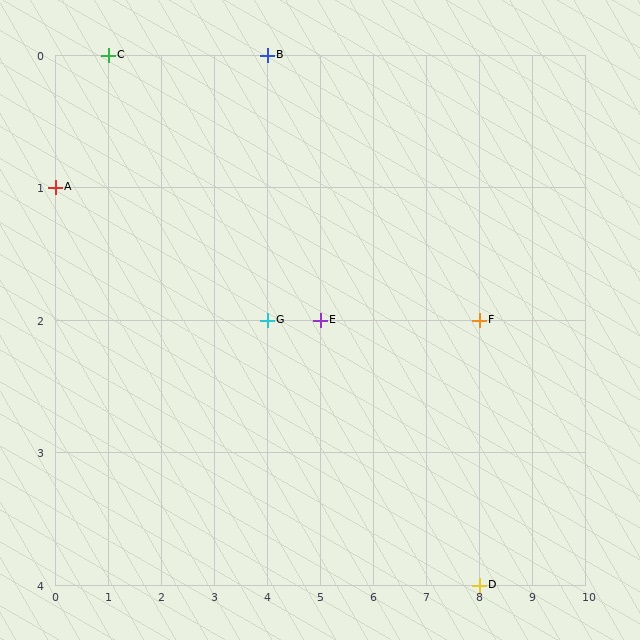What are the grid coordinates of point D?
Point D is at grid coordinates (8, 4).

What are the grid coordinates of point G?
Point G is at grid coordinates (4, 2).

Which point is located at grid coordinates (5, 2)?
Point E is at (5, 2).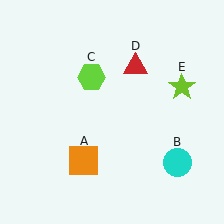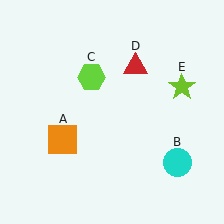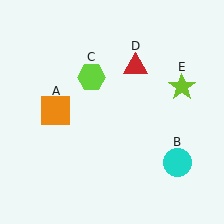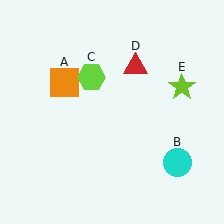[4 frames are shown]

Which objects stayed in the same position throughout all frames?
Cyan circle (object B) and lime hexagon (object C) and red triangle (object D) and lime star (object E) remained stationary.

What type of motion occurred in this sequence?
The orange square (object A) rotated clockwise around the center of the scene.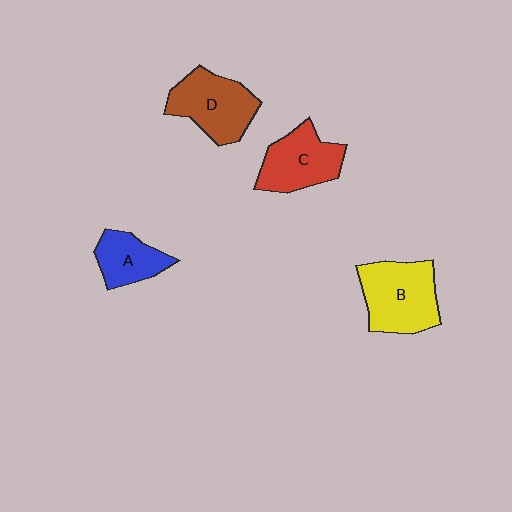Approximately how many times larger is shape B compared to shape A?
Approximately 1.7 times.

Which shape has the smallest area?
Shape A (blue).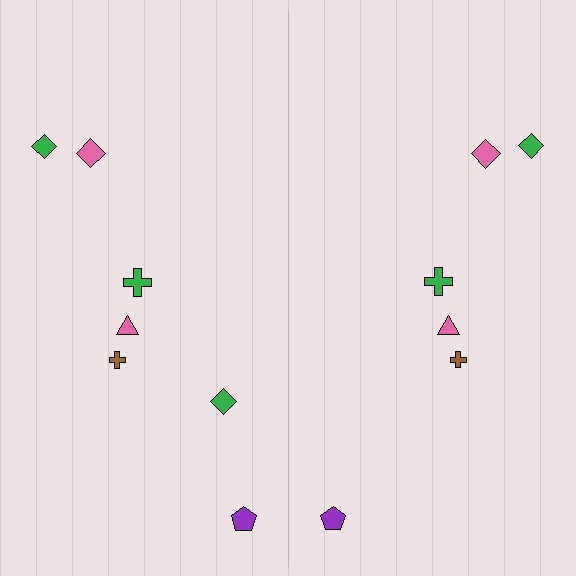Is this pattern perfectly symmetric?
No, the pattern is not perfectly symmetric. A green diamond is missing from the right side.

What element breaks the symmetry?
A green diamond is missing from the right side.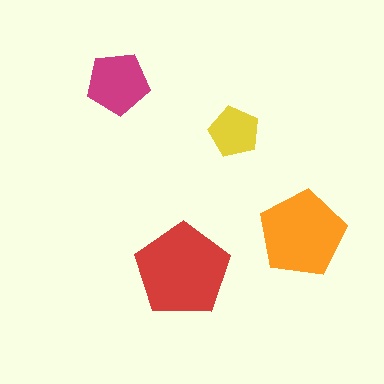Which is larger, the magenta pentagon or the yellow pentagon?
The magenta one.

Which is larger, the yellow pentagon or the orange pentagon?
The orange one.